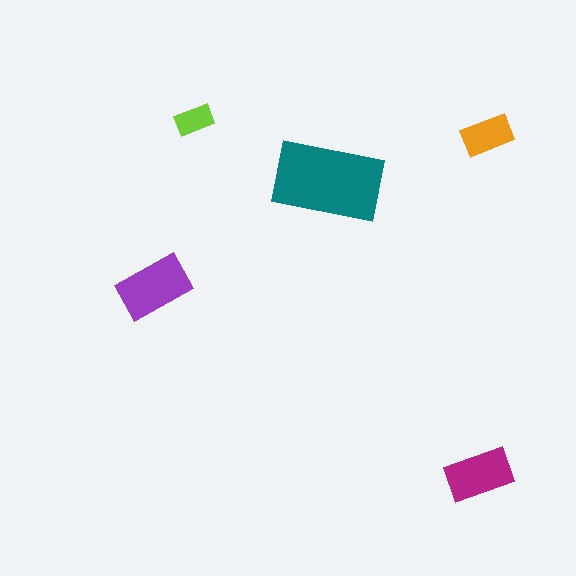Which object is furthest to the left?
The purple rectangle is leftmost.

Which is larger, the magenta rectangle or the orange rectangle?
The magenta one.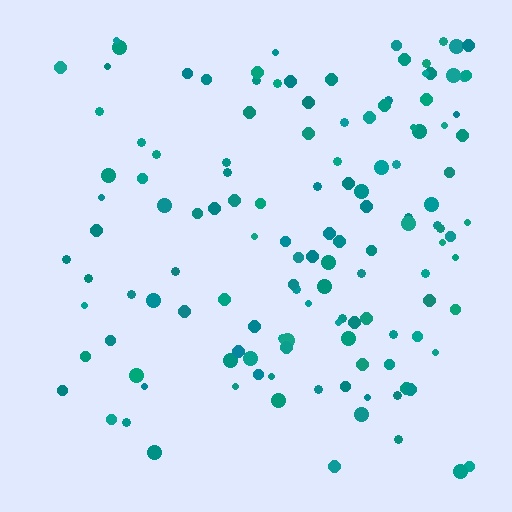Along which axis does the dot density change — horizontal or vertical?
Horizontal.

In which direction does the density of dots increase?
From left to right, with the right side densest.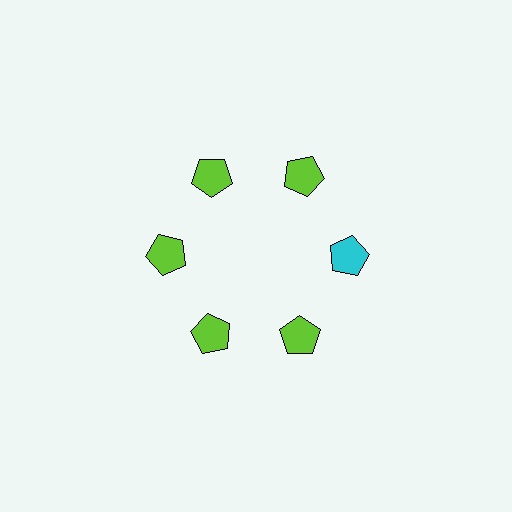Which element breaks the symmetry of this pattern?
The cyan pentagon at roughly the 3 o'clock position breaks the symmetry. All other shapes are lime pentagons.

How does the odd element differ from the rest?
It has a different color: cyan instead of lime.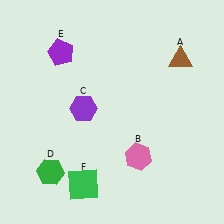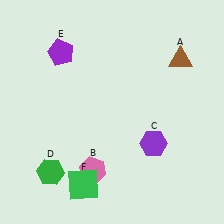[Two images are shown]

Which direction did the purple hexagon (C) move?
The purple hexagon (C) moved right.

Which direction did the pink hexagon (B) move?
The pink hexagon (B) moved left.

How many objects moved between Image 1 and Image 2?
2 objects moved between the two images.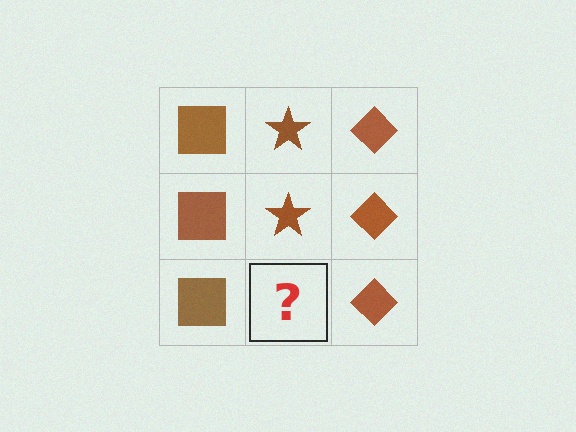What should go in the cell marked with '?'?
The missing cell should contain a brown star.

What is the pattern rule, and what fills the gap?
The rule is that each column has a consistent shape. The gap should be filled with a brown star.